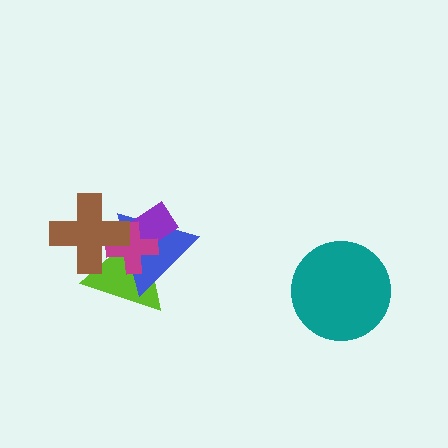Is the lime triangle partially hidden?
Yes, it is partially covered by another shape.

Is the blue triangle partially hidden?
Yes, it is partially covered by another shape.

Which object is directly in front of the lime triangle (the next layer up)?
The blue triangle is directly in front of the lime triangle.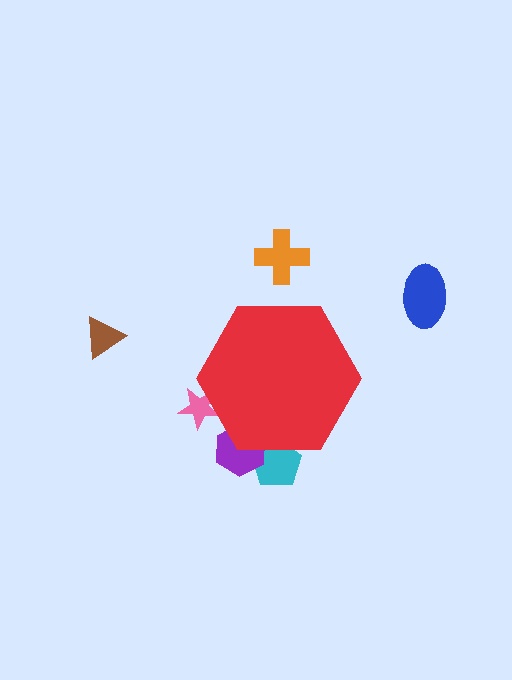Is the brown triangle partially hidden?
No, the brown triangle is fully visible.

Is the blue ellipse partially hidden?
No, the blue ellipse is fully visible.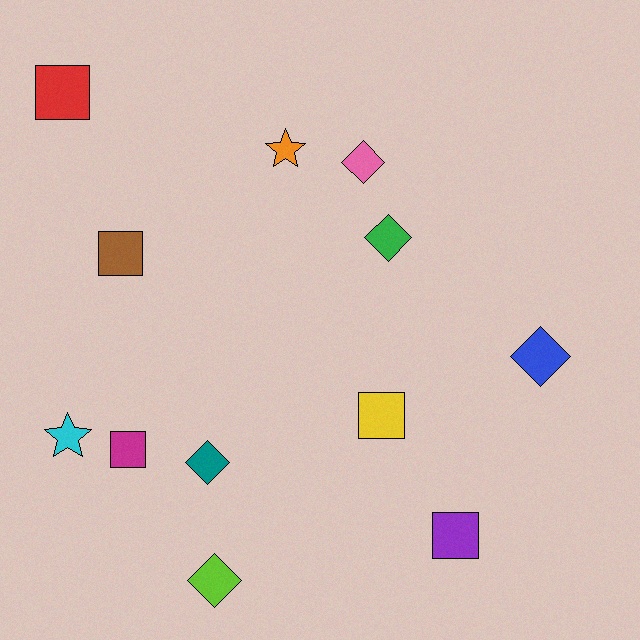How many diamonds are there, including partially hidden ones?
There are 5 diamonds.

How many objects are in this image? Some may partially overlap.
There are 12 objects.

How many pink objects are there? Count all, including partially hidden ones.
There is 1 pink object.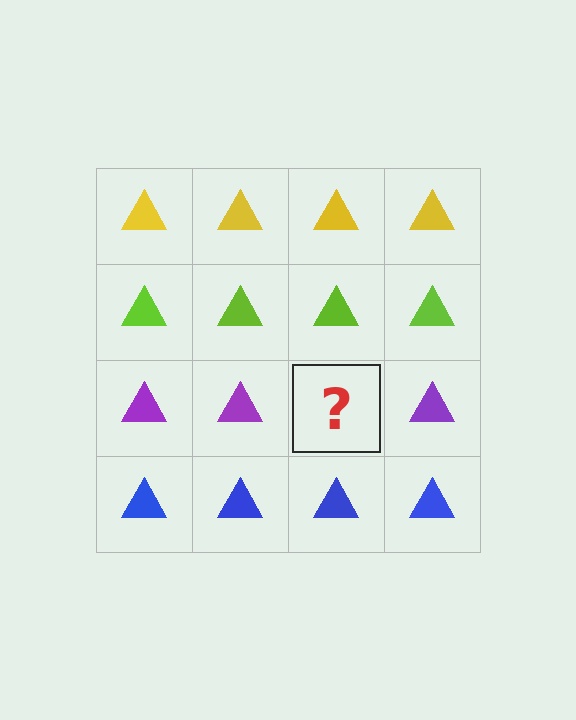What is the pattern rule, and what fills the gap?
The rule is that each row has a consistent color. The gap should be filled with a purple triangle.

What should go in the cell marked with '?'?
The missing cell should contain a purple triangle.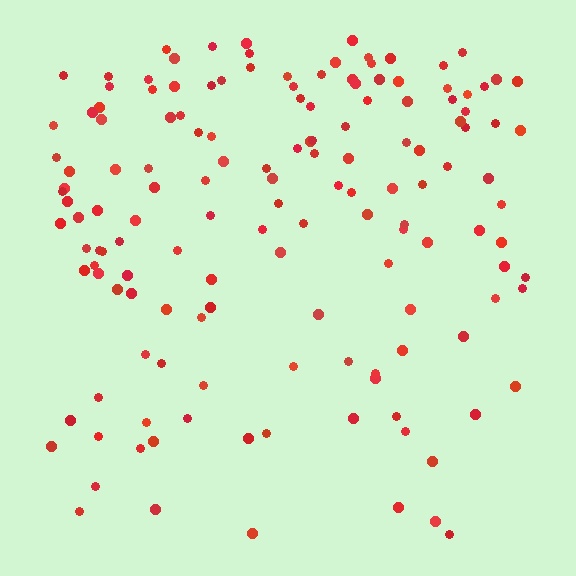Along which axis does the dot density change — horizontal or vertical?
Vertical.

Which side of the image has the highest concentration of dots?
The top.